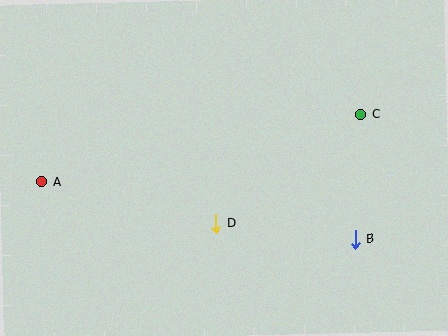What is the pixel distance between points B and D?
The distance between B and D is 140 pixels.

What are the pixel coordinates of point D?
Point D is at (216, 223).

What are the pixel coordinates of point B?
Point B is at (355, 239).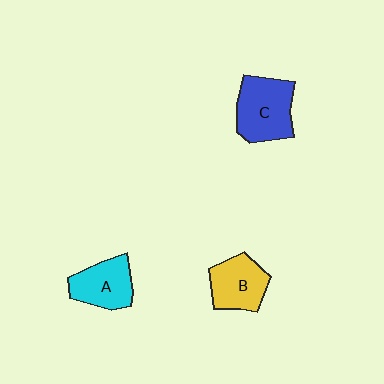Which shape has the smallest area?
Shape A (cyan).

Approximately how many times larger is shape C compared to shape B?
Approximately 1.2 times.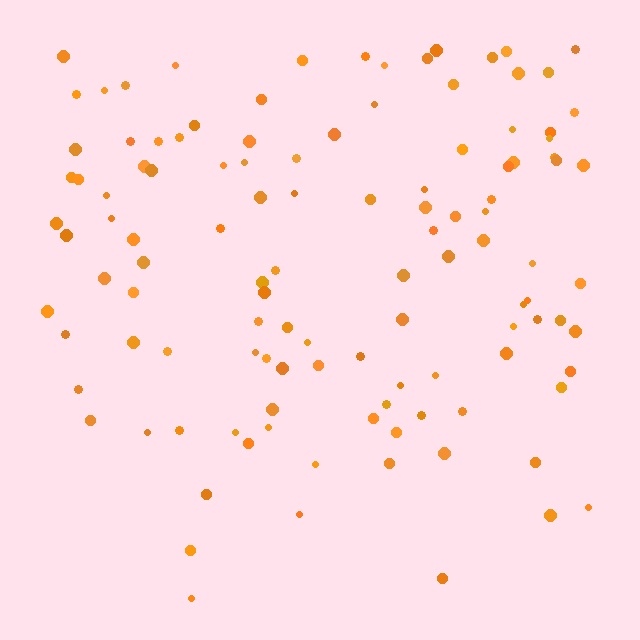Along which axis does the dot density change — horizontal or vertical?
Vertical.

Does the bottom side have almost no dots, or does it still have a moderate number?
Still a moderate number, just noticeably fewer than the top.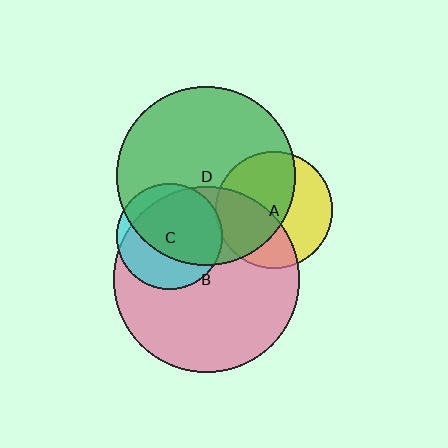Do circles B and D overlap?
Yes.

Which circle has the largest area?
Circle B (pink).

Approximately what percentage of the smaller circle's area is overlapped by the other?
Approximately 35%.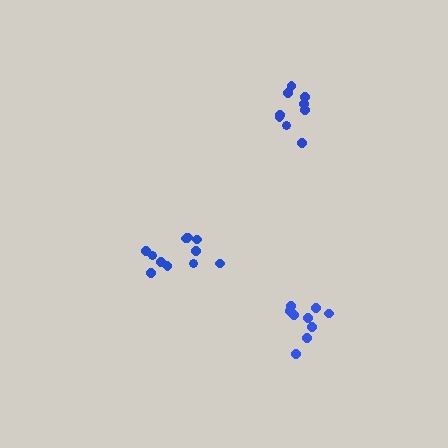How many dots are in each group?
Group 1: 9 dots, Group 2: 12 dots, Group 3: 9 dots (30 total).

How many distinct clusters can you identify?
There are 3 distinct clusters.